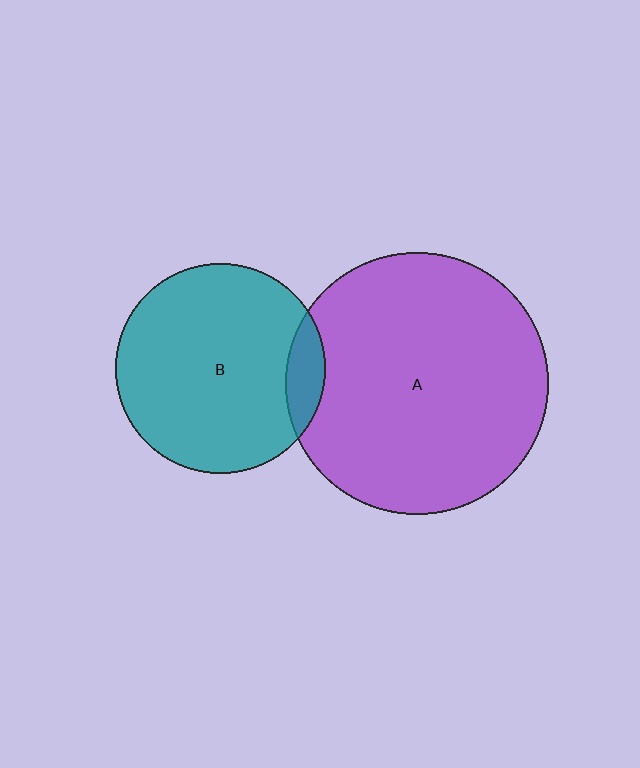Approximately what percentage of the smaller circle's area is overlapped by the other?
Approximately 10%.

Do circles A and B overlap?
Yes.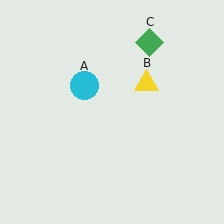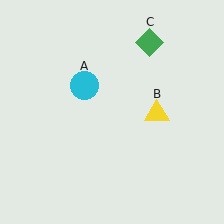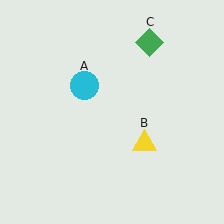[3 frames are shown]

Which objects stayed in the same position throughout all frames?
Cyan circle (object A) and green diamond (object C) remained stationary.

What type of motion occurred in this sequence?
The yellow triangle (object B) rotated clockwise around the center of the scene.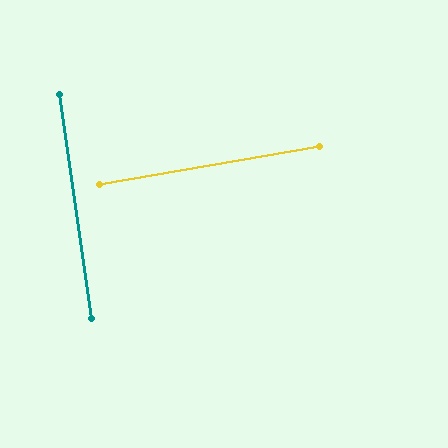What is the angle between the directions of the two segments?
Approximately 88 degrees.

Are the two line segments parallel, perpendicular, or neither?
Perpendicular — they meet at approximately 88°.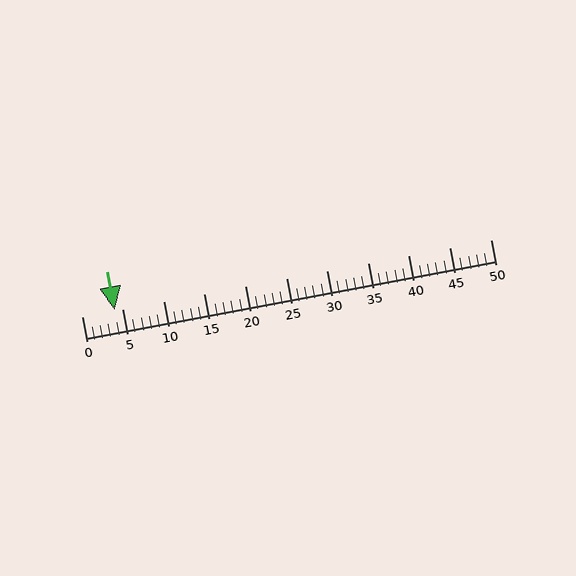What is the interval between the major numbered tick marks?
The major tick marks are spaced 5 units apart.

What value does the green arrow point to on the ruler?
The green arrow points to approximately 4.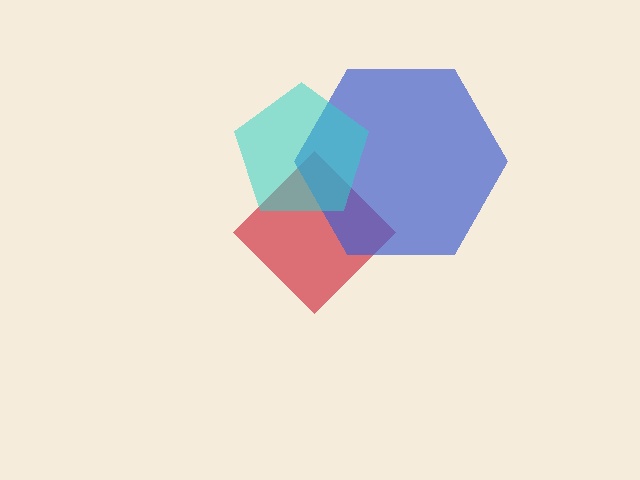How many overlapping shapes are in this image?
There are 3 overlapping shapes in the image.